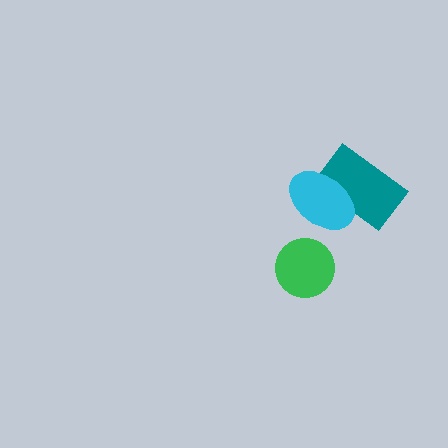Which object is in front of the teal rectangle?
The cyan ellipse is in front of the teal rectangle.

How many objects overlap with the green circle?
0 objects overlap with the green circle.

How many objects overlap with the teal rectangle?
1 object overlaps with the teal rectangle.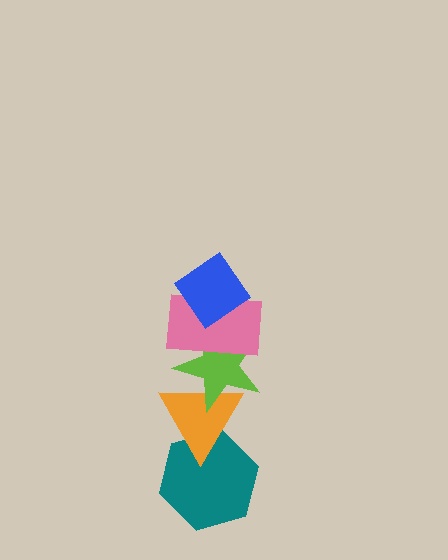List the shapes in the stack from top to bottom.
From top to bottom: the blue diamond, the pink rectangle, the lime star, the orange triangle, the teal hexagon.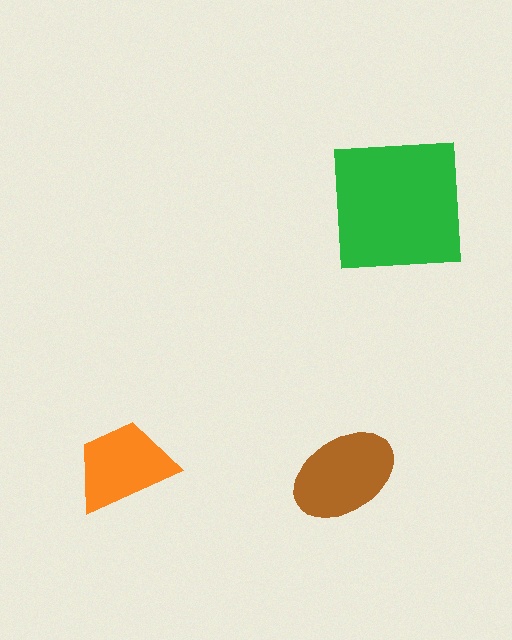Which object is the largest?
The green square.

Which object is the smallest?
The orange trapezoid.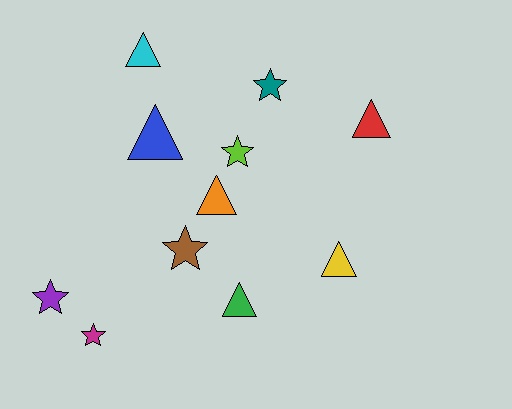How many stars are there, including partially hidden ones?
There are 5 stars.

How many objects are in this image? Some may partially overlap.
There are 11 objects.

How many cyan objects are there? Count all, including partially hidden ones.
There is 1 cyan object.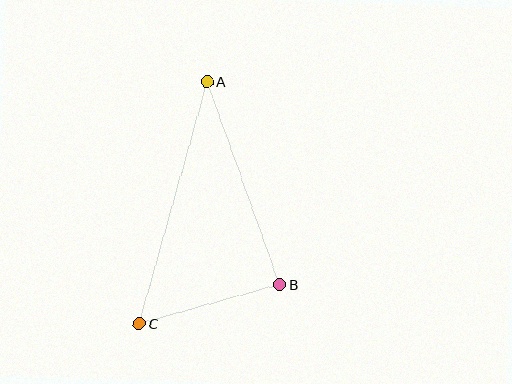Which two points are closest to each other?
Points B and C are closest to each other.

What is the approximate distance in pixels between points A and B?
The distance between A and B is approximately 216 pixels.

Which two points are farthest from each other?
Points A and C are farthest from each other.